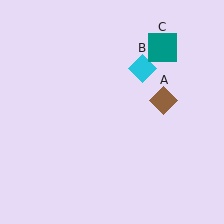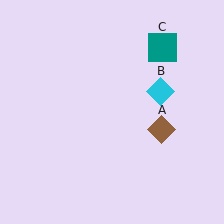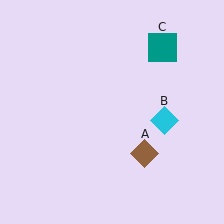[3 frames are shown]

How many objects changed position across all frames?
2 objects changed position: brown diamond (object A), cyan diamond (object B).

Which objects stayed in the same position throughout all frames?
Teal square (object C) remained stationary.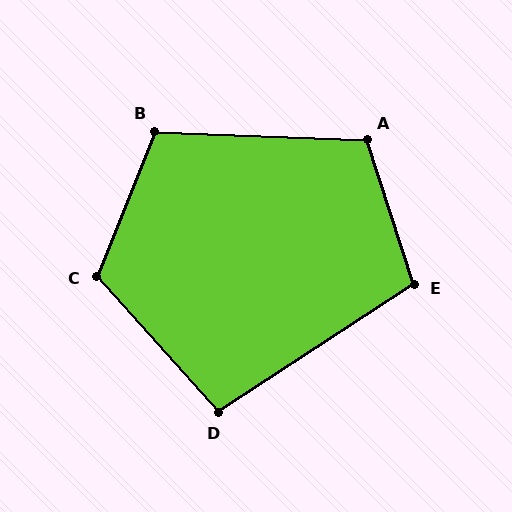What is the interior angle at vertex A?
Approximately 110 degrees (obtuse).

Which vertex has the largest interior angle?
C, at approximately 116 degrees.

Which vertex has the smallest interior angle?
D, at approximately 99 degrees.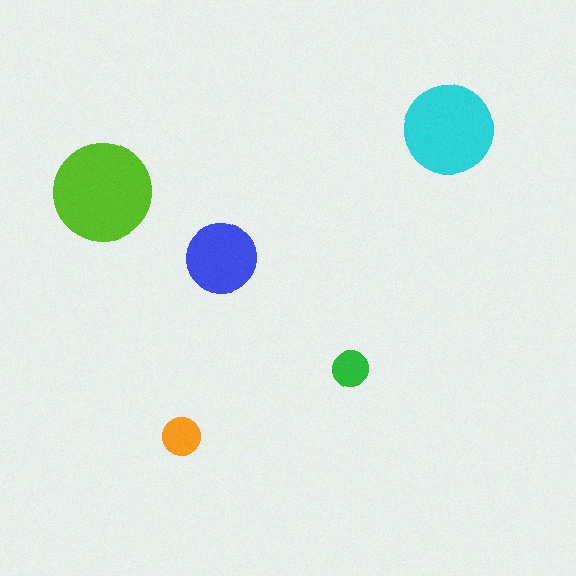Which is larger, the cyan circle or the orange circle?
The cyan one.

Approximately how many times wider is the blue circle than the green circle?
About 2 times wider.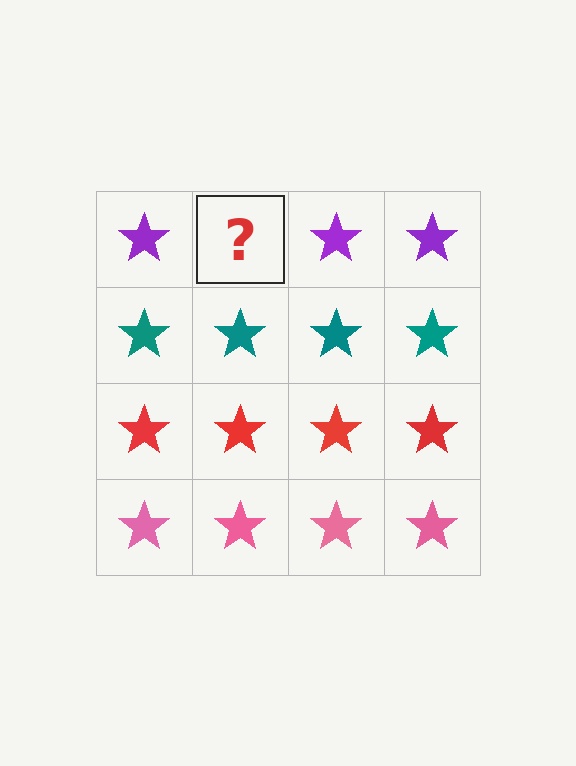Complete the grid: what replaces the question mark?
The question mark should be replaced with a purple star.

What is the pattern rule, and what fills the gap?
The rule is that each row has a consistent color. The gap should be filled with a purple star.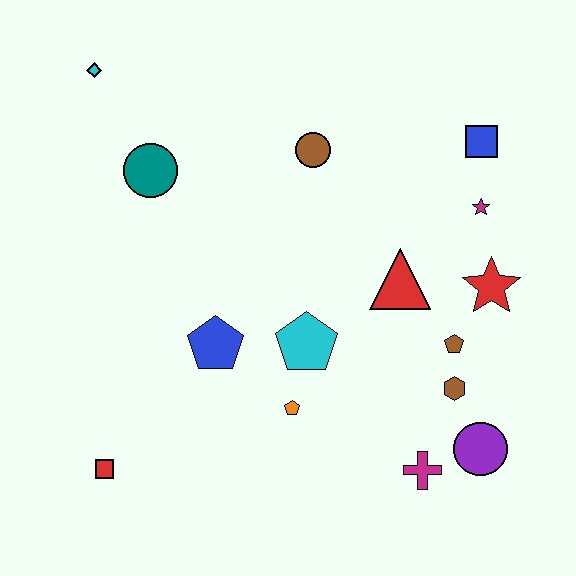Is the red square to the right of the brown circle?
No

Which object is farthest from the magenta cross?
The cyan diamond is farthest from the magenta cross.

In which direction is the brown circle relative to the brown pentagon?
The brown circle is above the brown pentagon.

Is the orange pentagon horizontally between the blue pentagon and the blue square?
Yes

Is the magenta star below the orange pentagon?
No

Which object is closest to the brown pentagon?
The brown hexagon is closest to the brown pentagon.